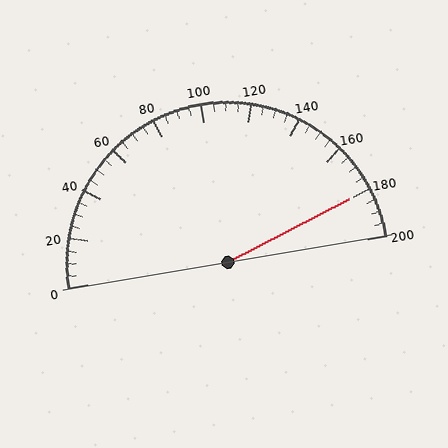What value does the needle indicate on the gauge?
The needle indicates approximately 180.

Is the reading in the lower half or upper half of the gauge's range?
The reading is in the upper half of the range (0 to 200).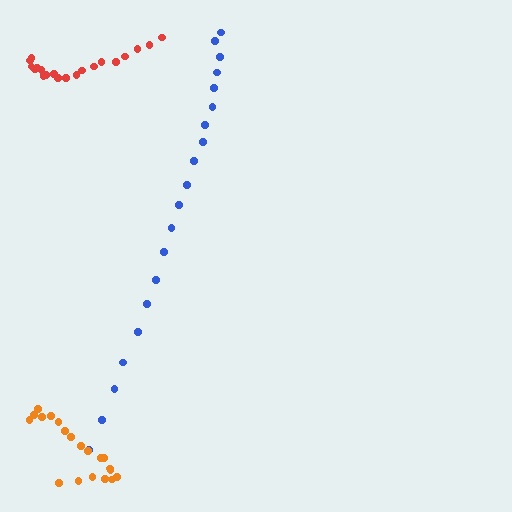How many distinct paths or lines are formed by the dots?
There are 3 distinct paths.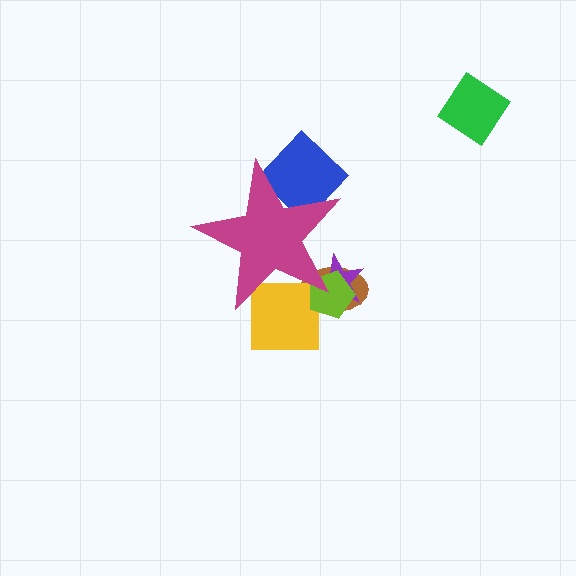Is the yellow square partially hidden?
Yes, the yellow square is partially hidden behind the magenta star.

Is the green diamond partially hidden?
No, the green diamond is fully visible.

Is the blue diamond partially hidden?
Yes, the blue diamond is partially hidden behind the magenta star.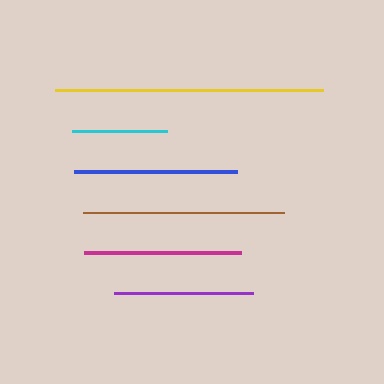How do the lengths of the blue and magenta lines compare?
The blue and magenta lines are approximately the same length.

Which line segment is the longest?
The yellow line is the longest at approximately 268 pixels.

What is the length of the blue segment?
The blue segment is approximately 163 pixels long.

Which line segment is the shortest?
The cyan line is the shortest at approximately 95 pixels.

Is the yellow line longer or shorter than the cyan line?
The yellow line is longer than the cyan line.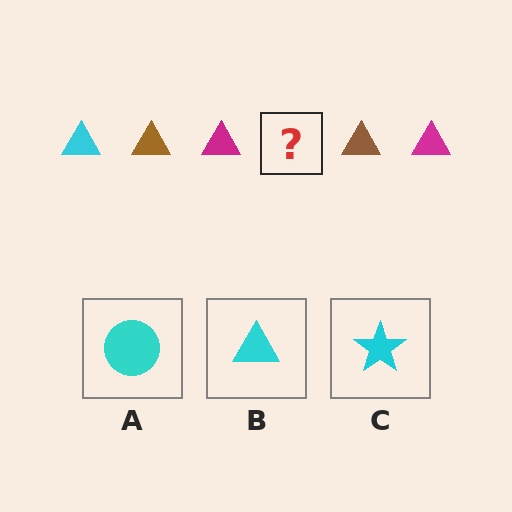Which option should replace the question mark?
Option B.